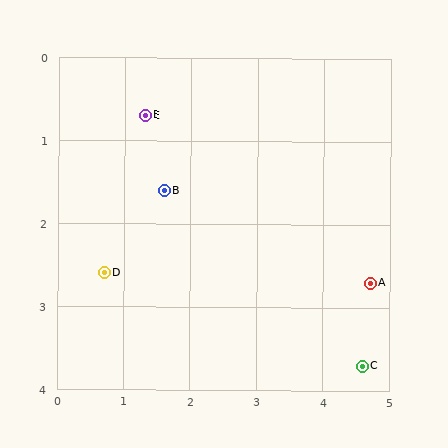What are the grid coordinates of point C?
Point C is at approximately (4.6, 3.7).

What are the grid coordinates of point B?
Point B is at approximately (1.6, 1.6).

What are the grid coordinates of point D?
Point D is at approximately (0.7, 2.6).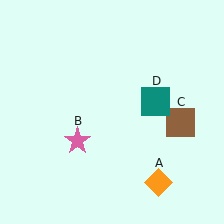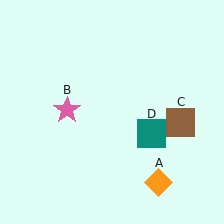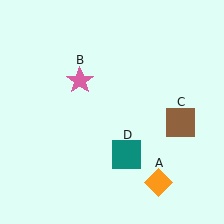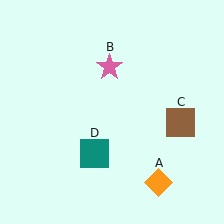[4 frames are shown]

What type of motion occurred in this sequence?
The pink star (object B), teal square (object D) rotated clockwise around the center of the scene.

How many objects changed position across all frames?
2 objects changed position: pink star (object B), teal square (object D).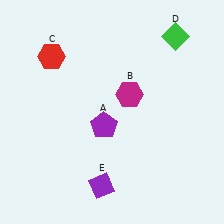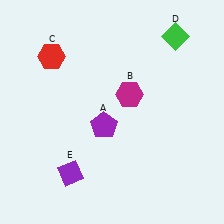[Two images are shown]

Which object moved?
The purple diamond (E) moved left.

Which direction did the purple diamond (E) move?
The purple diamond (E) moved left.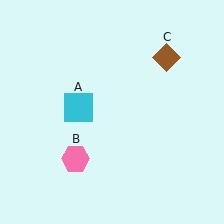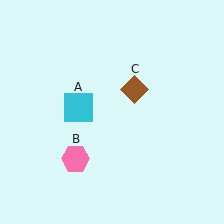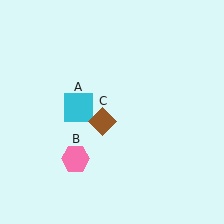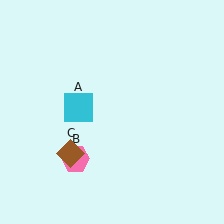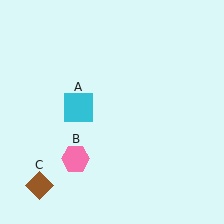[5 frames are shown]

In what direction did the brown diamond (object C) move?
The brown diamond (object C) moved down and to the left.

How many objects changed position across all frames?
1 object changed position: brown diamond (object C).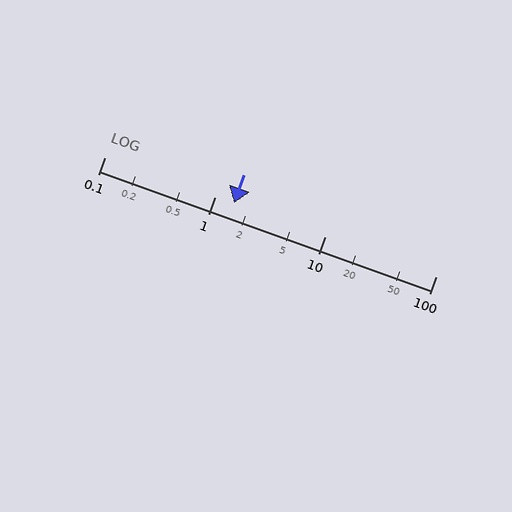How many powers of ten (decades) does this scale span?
The scale spans 3 decades, from 0.1 to 100.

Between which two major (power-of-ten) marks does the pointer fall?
The pointer is between 1 and 10.